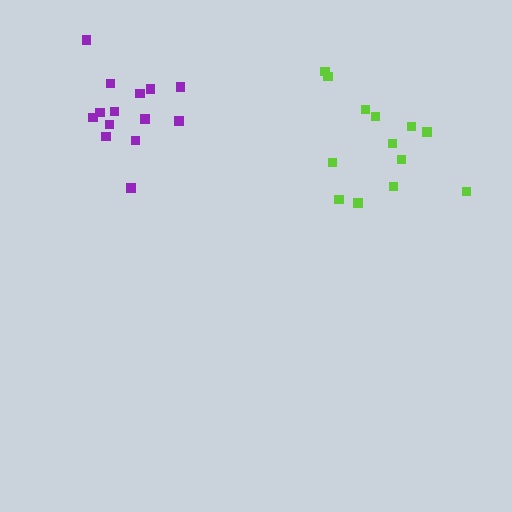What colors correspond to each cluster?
The clusters are colored: lime, purple.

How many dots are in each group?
Group 1: 13 dots, Group 2: 14 dots (27 total).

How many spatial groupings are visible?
There are 2 spatial groupings.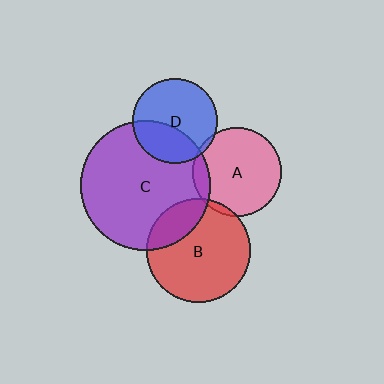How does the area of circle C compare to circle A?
Approximately 2.1 times.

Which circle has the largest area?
Circle C (purple).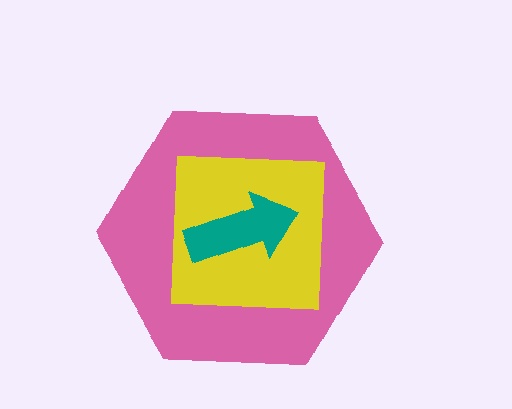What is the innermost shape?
The teal arrow.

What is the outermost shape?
The pink hexagon.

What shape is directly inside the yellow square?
The teal arrow.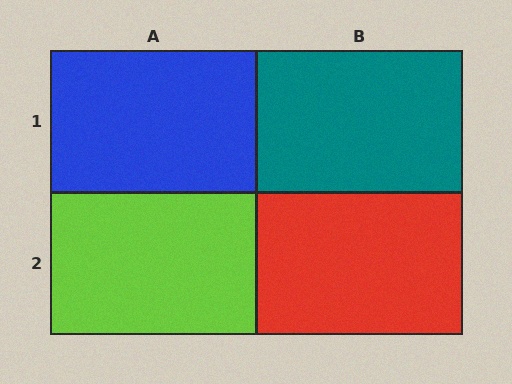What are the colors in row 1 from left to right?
Blue, teal.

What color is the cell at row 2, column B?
Red.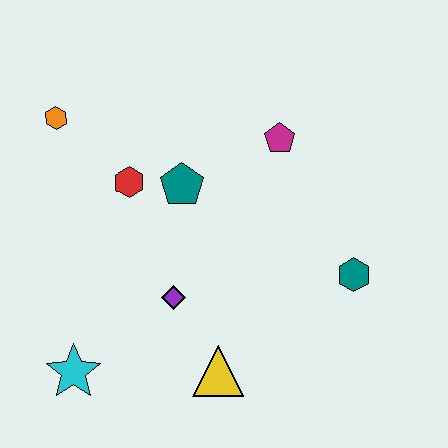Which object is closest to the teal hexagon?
The magenta pentagon is closest to the teal hexagon.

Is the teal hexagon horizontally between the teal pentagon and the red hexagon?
No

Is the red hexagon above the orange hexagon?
No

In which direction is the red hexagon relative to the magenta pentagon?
The red hexagon is to the left of the magenta pentagon.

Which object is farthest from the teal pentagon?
The cyan star is farthest from the teal pentagon.